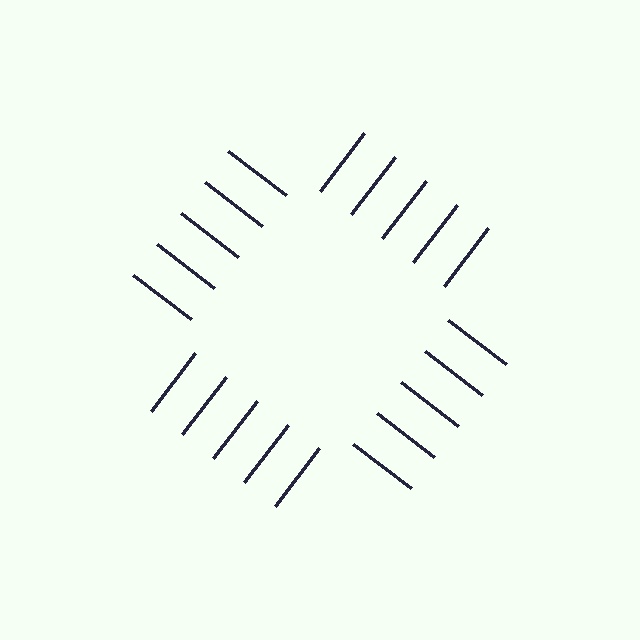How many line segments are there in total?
20 — 5 along each of the 4 edges.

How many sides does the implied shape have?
4 sides — the line-ends trace a square.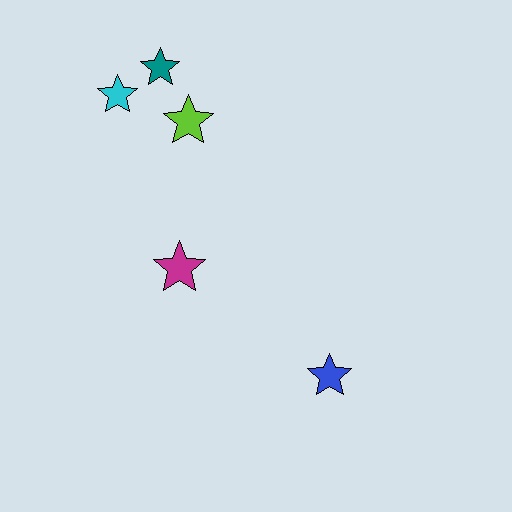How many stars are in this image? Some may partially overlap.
There are 5 stars.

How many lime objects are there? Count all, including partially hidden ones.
There is 1 lime object.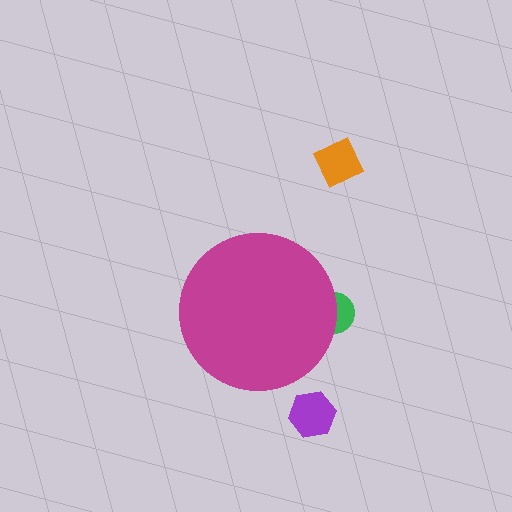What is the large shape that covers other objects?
A magenta circle.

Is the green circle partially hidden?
Yes, the green circle is partially hidden behind the magenta circle.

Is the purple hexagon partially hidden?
No, the purple hexagon is fully visible.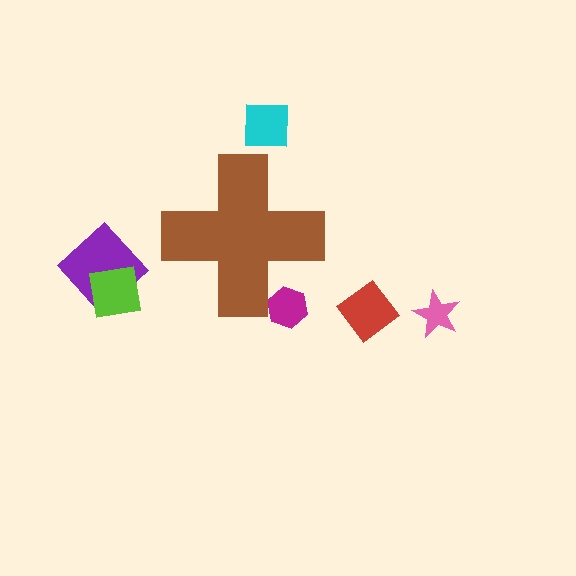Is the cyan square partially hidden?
No, the cyan square is fully visible.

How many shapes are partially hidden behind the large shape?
1 shape is partially hidden.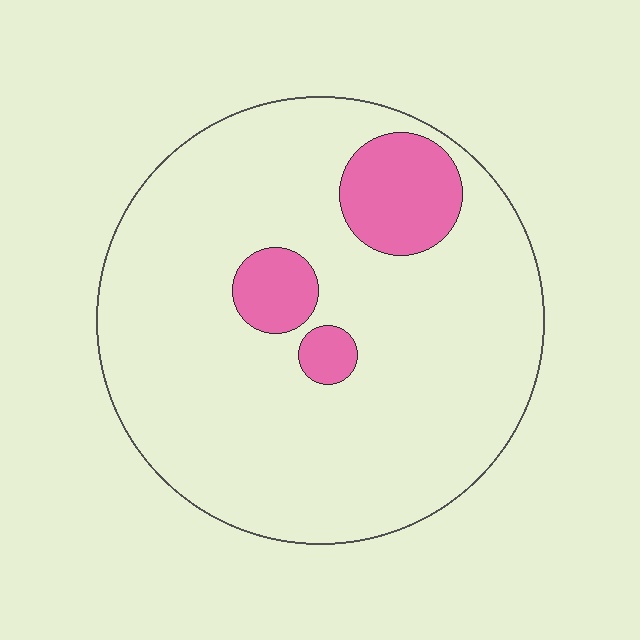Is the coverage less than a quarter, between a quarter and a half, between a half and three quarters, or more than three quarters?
Less than a quarter.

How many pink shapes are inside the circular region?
3.